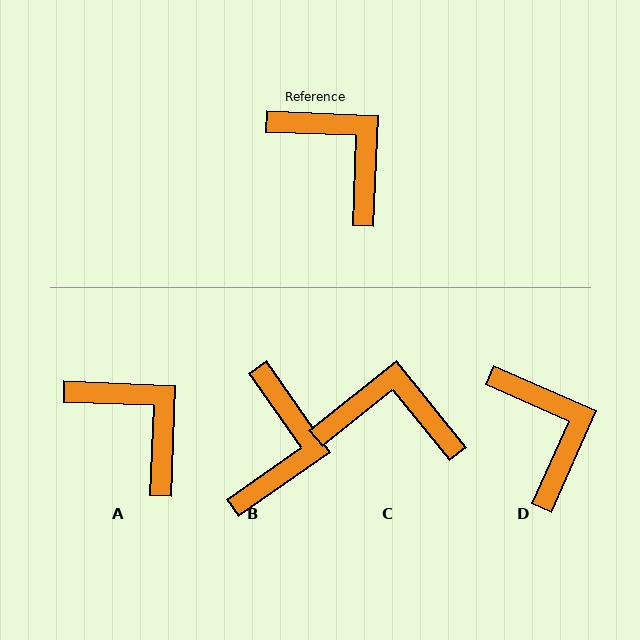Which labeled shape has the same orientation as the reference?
A.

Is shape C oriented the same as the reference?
No, it is off by about 41 degrees.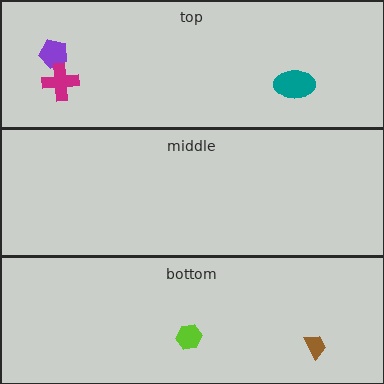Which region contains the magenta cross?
The top region.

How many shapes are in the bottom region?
2.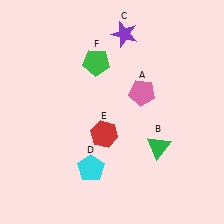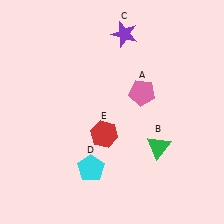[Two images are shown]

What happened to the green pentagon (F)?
The green pentagon (F) was removed in Image 2. It was in the top-left area of Image 1.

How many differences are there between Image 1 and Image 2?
There is 1 difference between the two images.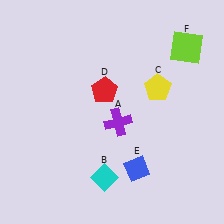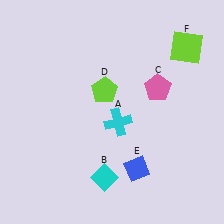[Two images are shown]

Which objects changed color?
A changed from purple to cyan. C changed from yellow to pink. D changed from red to lime.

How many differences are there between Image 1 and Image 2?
There are 3 differences between the two images.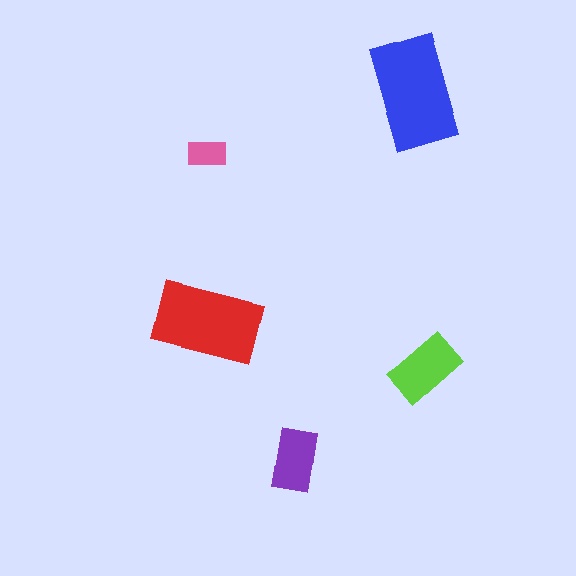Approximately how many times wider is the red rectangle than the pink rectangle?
About 2.5 times wider.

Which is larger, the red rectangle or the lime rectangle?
The red one.